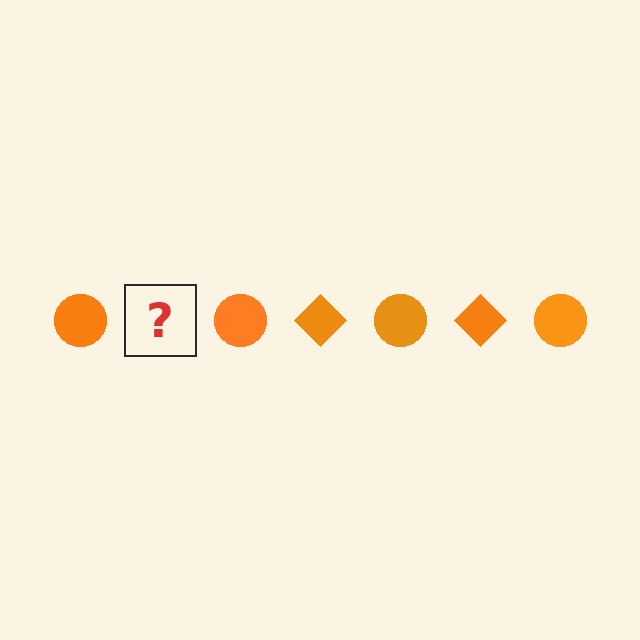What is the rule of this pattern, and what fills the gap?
The rule is that the pattern cycles through circle, diamond shapes in orange. The gap should be filled with an orange diamond.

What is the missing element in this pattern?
The missing element is an orange diamond.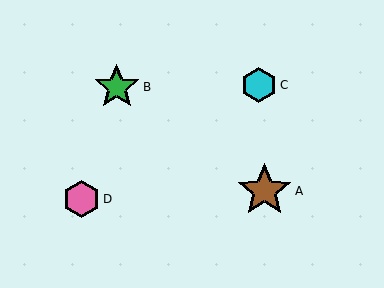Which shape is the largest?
The brown star (labeled A) is the largest.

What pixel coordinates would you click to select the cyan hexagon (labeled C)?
Click at (259, 85) to select the cyan hexagon C.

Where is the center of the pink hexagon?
The center of the pink hexagon is at (81, 199).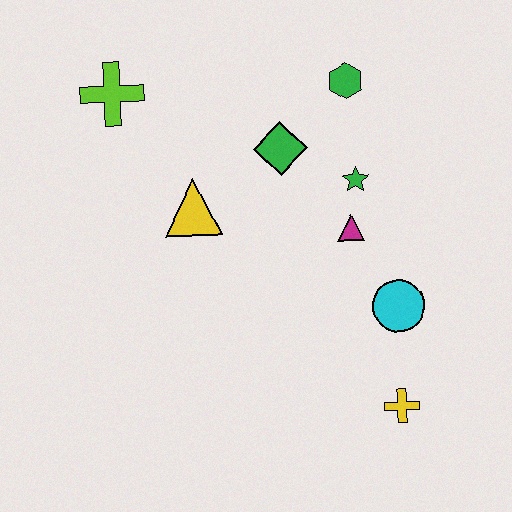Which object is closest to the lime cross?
The yellow triangle is closest to the lime cross.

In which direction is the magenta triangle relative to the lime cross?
The magenta triangle is to the right of the lime cross.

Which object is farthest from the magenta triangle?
The lime cross is farthest from the magenta triangle.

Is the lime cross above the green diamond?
Yes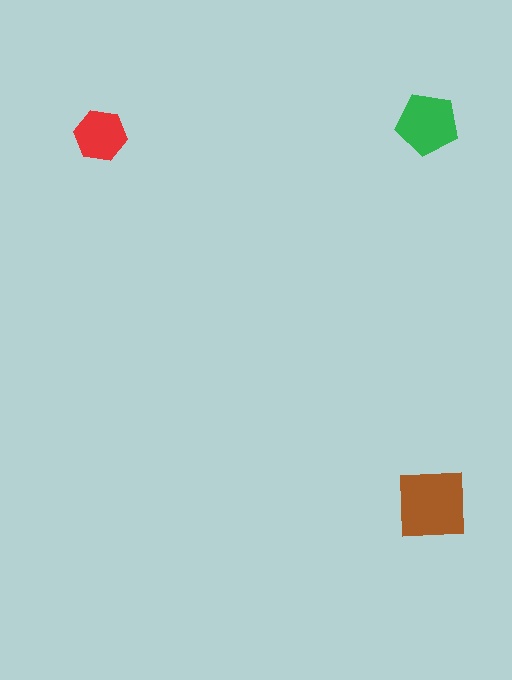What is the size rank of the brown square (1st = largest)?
1st.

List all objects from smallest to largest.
The red hexagon, the green pentagon, the brown square.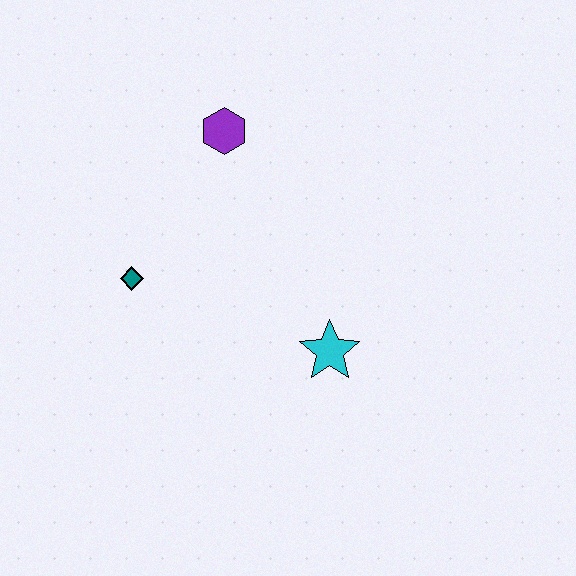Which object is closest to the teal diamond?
The purple hexagon is closest to the teal diamond.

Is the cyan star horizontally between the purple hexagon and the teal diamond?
No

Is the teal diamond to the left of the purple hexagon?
Yes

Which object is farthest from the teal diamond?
The cyan star is farthest from the teal diamond.